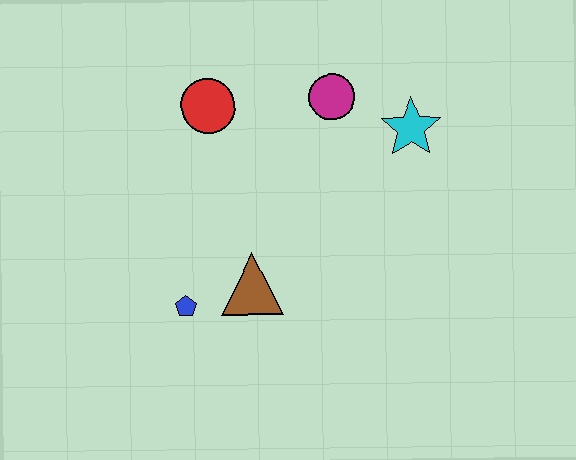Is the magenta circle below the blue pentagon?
No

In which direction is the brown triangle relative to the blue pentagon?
The brown triangle is to the right of the blue pentagon.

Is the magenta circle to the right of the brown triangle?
Yes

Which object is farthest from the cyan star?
The blue pentagon is farthest from the cyan star.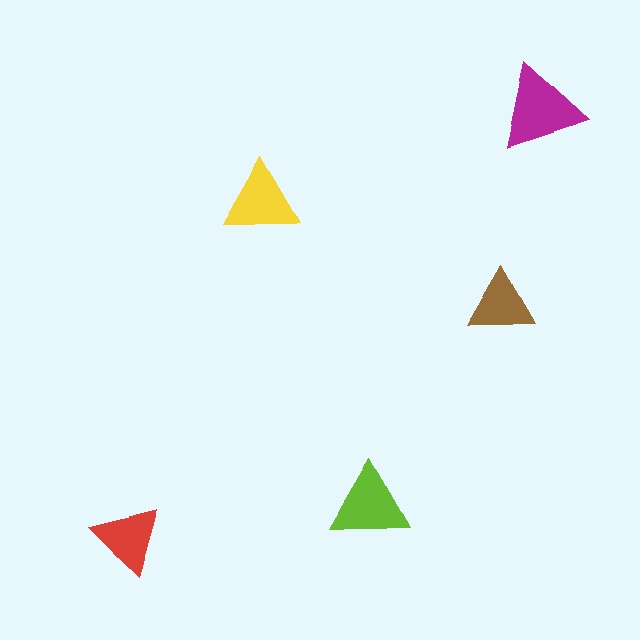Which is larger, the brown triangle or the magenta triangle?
The magenta one.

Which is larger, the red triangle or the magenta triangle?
The magenta one.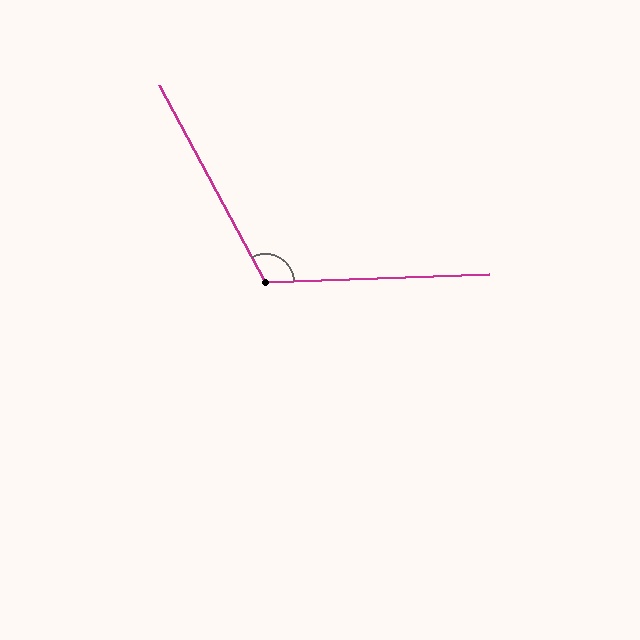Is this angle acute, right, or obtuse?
It is obtuse.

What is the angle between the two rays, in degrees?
Approximately 116 degrees.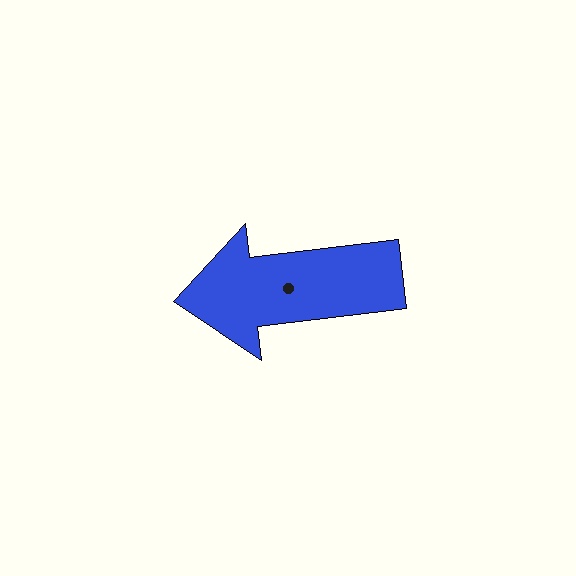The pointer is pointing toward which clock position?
Roughly 9 o'clock.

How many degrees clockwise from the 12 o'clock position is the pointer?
Approximately 263 degrees.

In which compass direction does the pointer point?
West.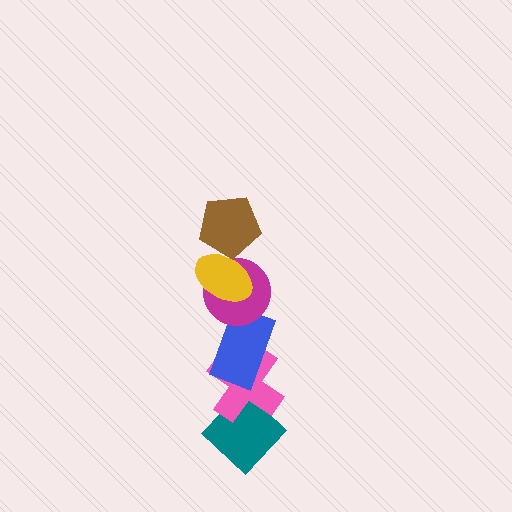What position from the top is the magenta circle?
The magenta circle is 3rd from the top.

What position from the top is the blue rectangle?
The blue rectangle is 4th from the top.